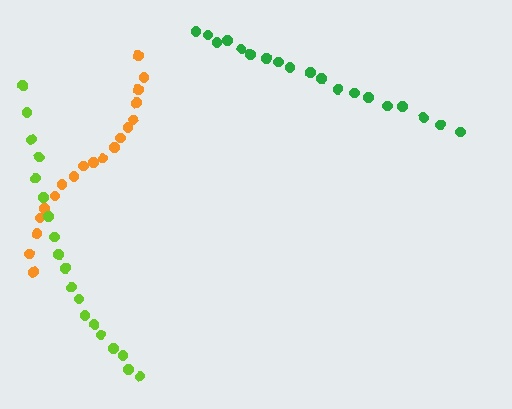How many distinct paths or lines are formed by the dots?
There are 3 distinct paths.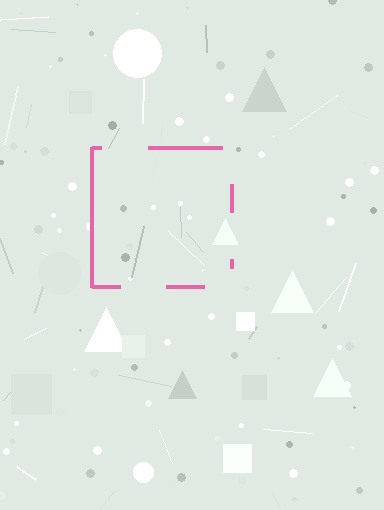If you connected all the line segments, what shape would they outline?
They would outline a square.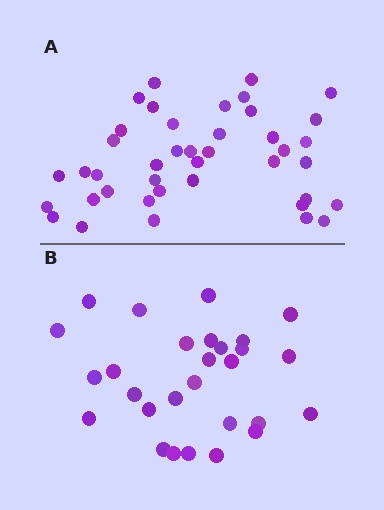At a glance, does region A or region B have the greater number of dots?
Region A (the top region) has more dots.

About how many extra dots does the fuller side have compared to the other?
Region A has approximately 15 more dots than region B.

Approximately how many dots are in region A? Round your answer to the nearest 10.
About 40 dots. (The exact count is 41, which rounds to 40.)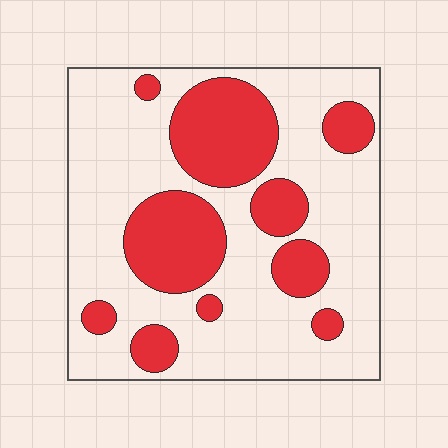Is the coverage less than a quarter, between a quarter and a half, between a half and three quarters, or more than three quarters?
Between a quarter and a half.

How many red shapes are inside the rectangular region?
10.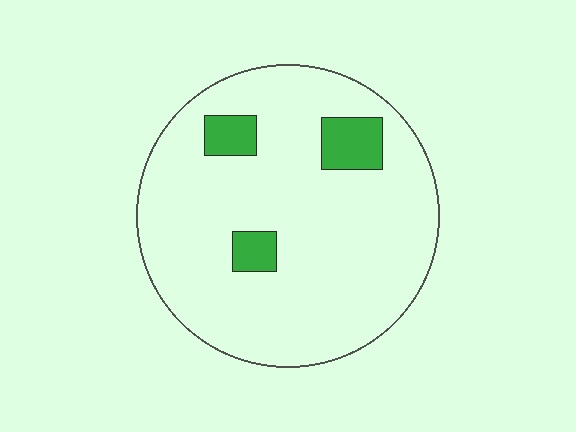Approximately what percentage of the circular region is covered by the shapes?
Approximately 10%.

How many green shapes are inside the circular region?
3.